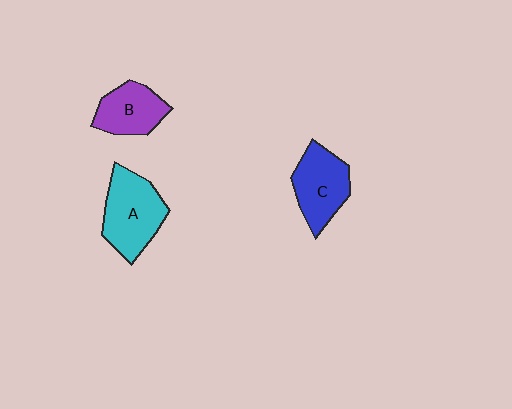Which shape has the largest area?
Shape A (cyan).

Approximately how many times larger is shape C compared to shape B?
Approximately 1.2 times.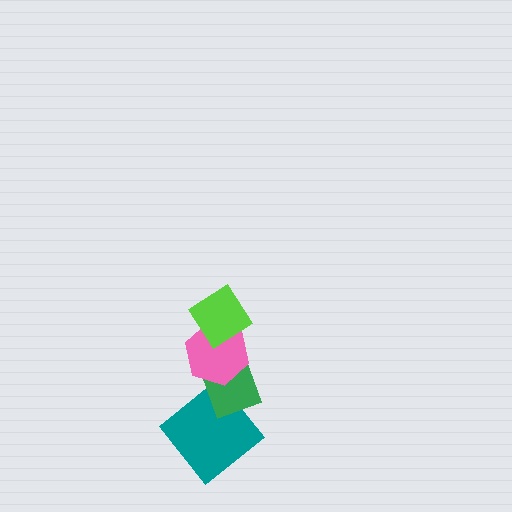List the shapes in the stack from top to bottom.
From top to bottom: the lime diamond, the pink hexagon, the green diamond, the teal diamond.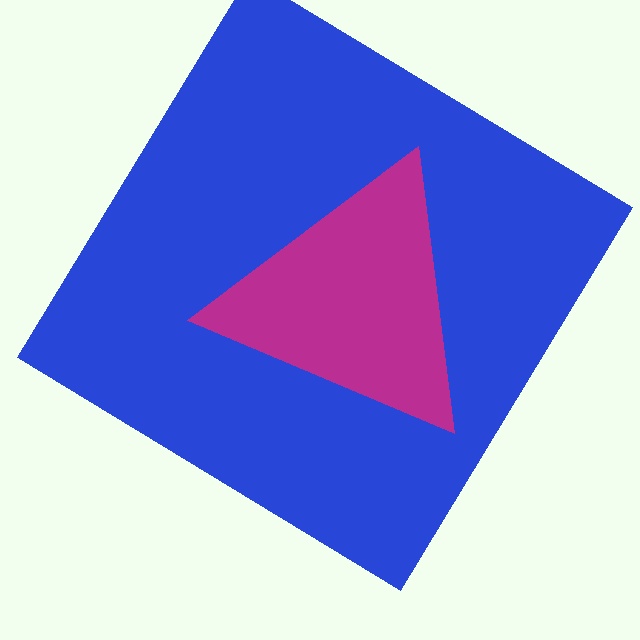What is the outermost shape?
The blue diamond.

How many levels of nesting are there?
2.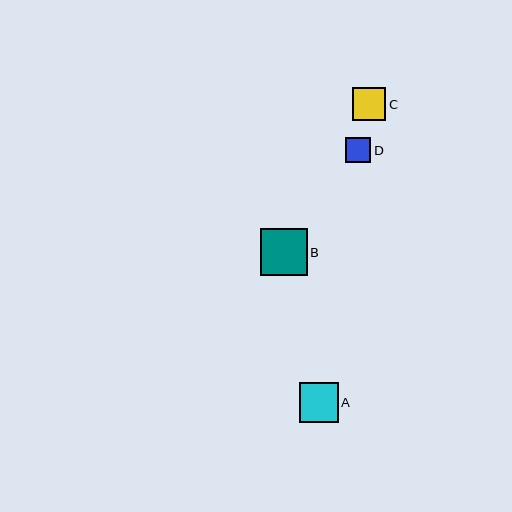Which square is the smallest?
Square D is the smallest with a size of approximately 25 pixels.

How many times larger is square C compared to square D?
Square C is approximately 1.4 times the size of square D.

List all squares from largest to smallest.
From largest to smallest: B, A, C, D.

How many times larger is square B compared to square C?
Square B is approximately 1.4 times the size of square C.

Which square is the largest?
Square B is the largest with a size of approximately 46 pixels.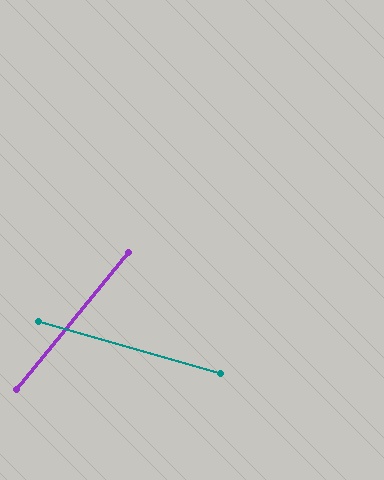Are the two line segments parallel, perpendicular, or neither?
Neither parallel nor perpendicular — they differ by about 67°.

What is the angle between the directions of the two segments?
Approximately 67 degrees.